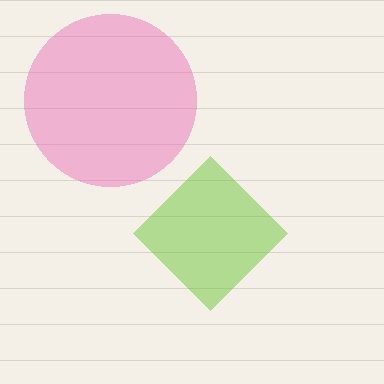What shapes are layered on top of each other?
The layered shapes are: a lime diamond, a pink circle.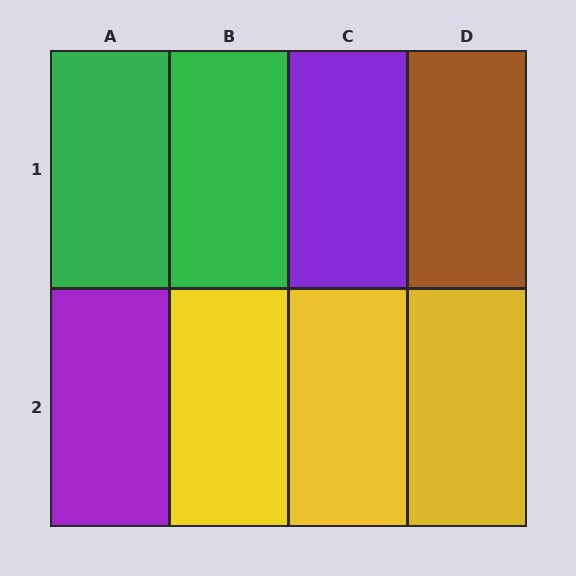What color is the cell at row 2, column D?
Yellow.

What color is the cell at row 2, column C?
Yellow.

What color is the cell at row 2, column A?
Purple.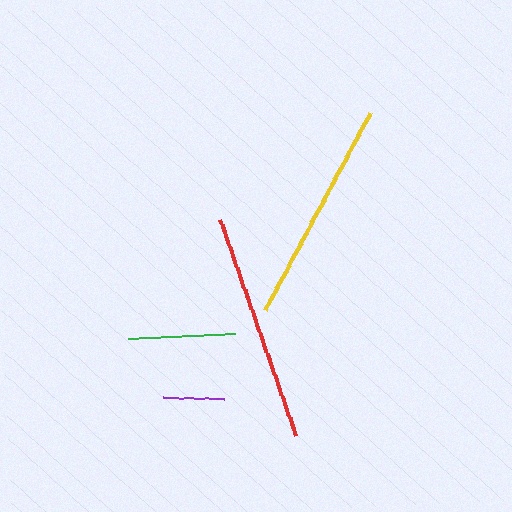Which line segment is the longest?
The red line is the longest at approximately 229 pixels.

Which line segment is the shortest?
The purple line is the shortest at approximately 61 pixels.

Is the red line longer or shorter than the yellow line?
The red line is longer than the yellow line.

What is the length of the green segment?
The green segment is approximately 107 pixels long.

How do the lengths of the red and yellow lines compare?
The red and yellow lines are approximately the same length.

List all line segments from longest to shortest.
From longest to shortest: red, yellow, green, purple.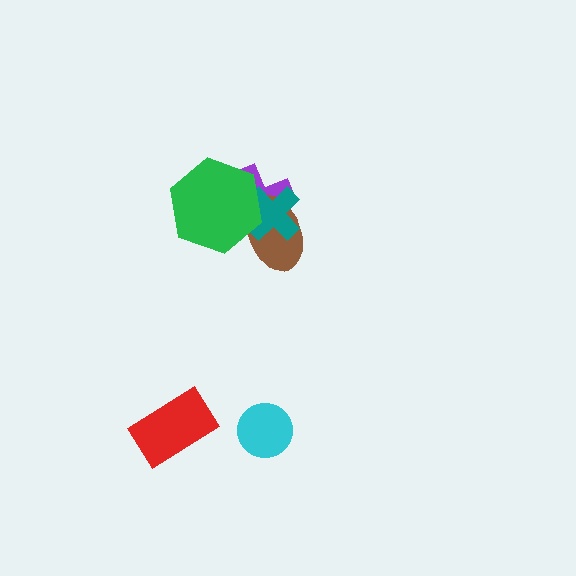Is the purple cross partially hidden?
Yes, it is partially covered by another shape.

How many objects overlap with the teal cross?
3 objects overlap with the teal cross.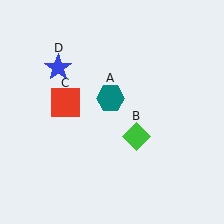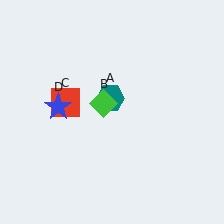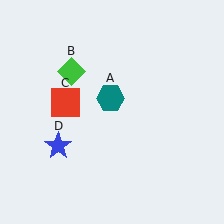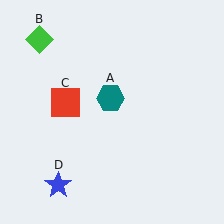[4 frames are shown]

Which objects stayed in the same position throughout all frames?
Teal hexagon (object A) and red square (object C) remained stationary.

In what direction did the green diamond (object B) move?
The green diamond (object B) moved up and to the left.